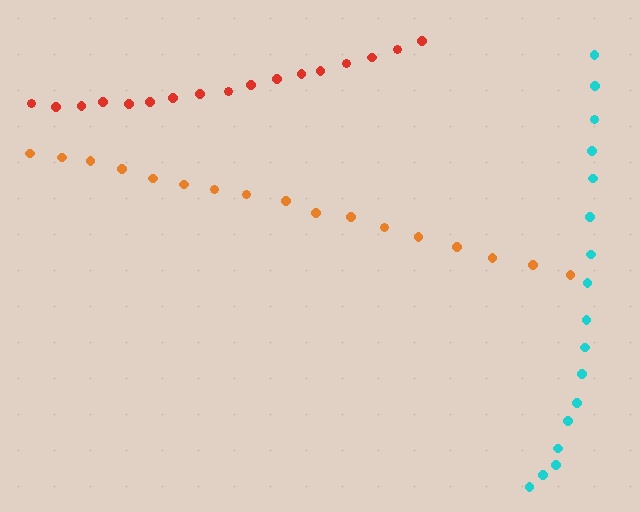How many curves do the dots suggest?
There are 3 distinct paths.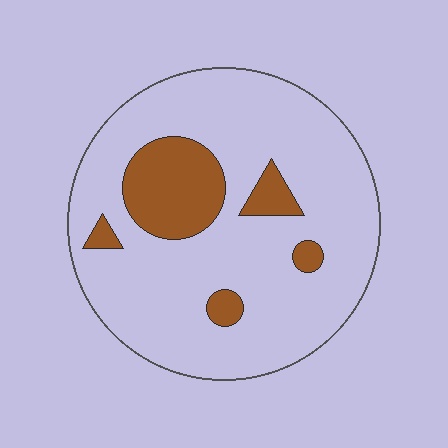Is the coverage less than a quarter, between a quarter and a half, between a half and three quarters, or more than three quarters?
Less than a quarter.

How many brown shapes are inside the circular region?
5.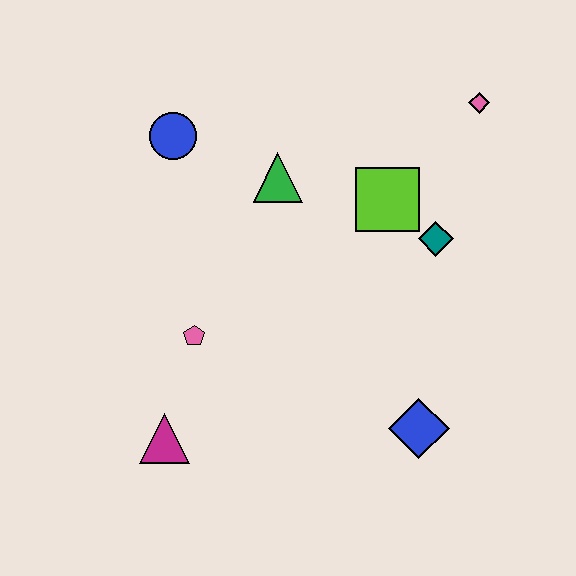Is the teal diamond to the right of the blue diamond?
Yes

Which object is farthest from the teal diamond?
The magenta triangle is farthest from the teal diamond.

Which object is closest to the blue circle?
The green triangle is closest to the blue circle.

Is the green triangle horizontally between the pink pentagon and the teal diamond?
Yes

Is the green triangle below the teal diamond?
No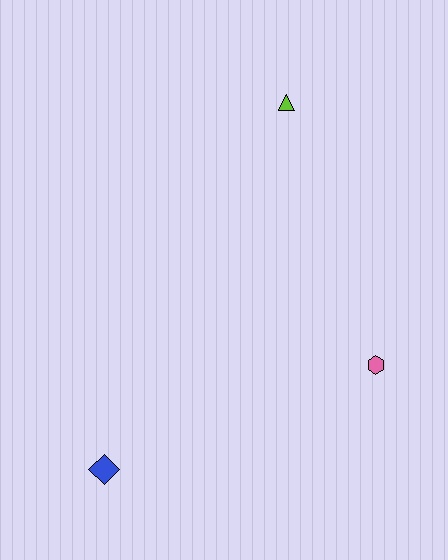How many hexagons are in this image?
There is 1 hexagon.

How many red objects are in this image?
There are no red objects.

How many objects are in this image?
There are 3 objects.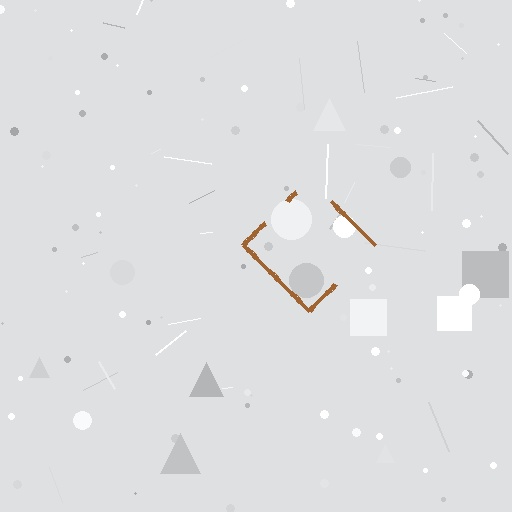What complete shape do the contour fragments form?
The contour fragments form a diamond.